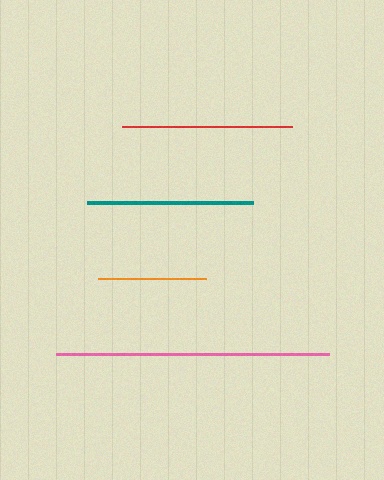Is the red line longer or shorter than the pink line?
The pink line is longer than the red line.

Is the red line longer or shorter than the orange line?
The red line is longer than the orange line.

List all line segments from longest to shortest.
From longest to shortest: pink, red, teal, orange.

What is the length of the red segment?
The red segment is approximately 170 pixels long.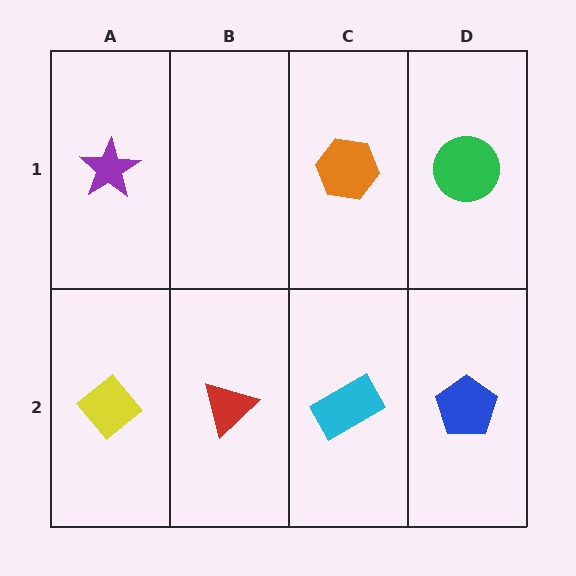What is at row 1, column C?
An orange hexagon.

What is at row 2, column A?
A yellow diamond.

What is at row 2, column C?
A cyan rectangle.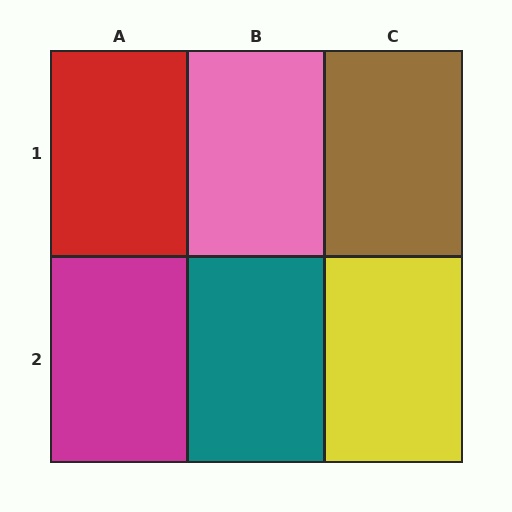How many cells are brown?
1 cell is brown.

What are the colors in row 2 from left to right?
Magenta, teal, yellow.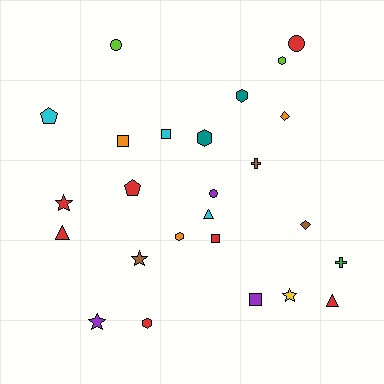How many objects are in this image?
There are 25 objects.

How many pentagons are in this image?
There are 2 pentagons.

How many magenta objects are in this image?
There are no magenta objects.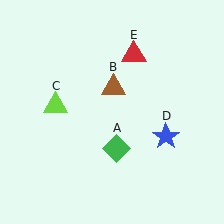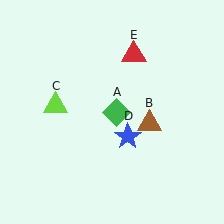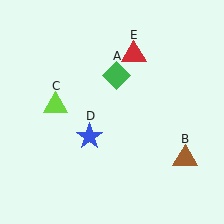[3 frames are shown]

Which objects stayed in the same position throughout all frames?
Lime triangle (object C) and red triangle (object E) remained stationary.